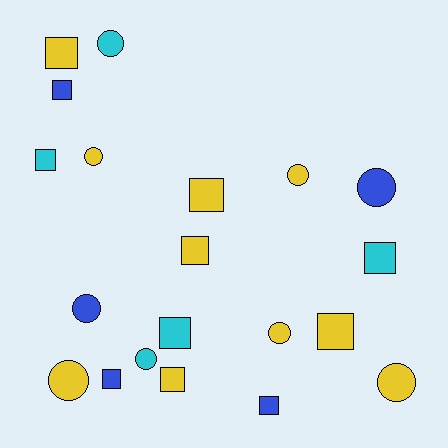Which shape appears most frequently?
Square, with 11 objects.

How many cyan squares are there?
There are 3 cyan squares.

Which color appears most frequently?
Yellow, with 10 objects.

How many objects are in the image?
There are 20 objects.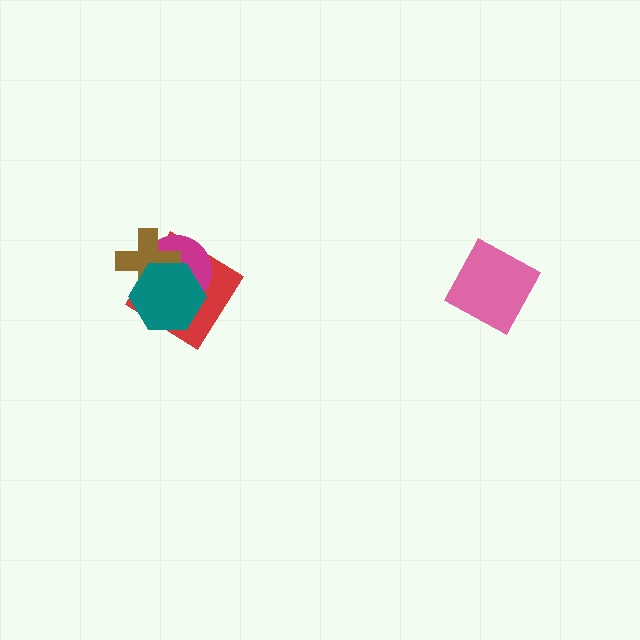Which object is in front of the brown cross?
The teal hexagon is in front of the brown cross.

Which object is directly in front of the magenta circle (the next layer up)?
The brown cross is directly in front of the magenta circle.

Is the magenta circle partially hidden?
Yes, it is partially covered by another shape.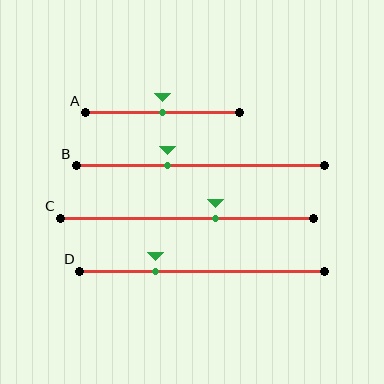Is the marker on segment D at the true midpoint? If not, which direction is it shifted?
No, the marker on segment D is shifted to the left by about 19% of the segment length.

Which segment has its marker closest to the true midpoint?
Segment A has its marker closest to the true midpoint.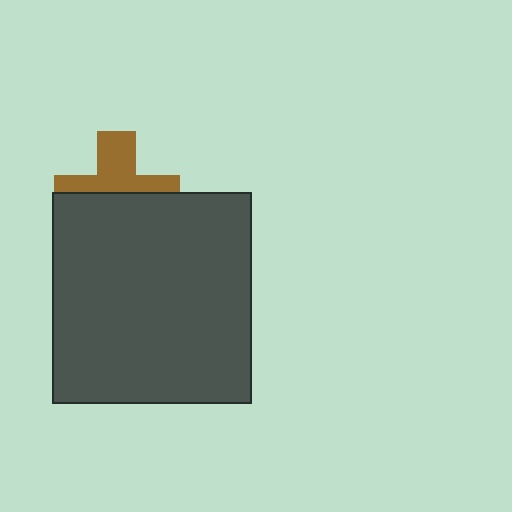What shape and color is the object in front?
The object in front is a dark gray rectangle.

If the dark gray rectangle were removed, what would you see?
You would see the complete brown cross.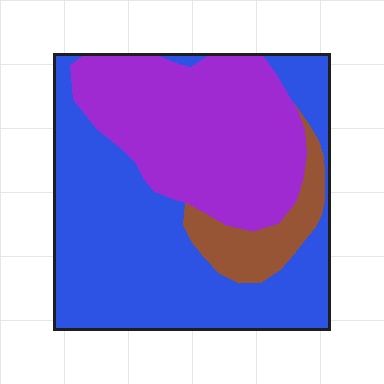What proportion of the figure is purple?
Purple takes up about three eighths (3/8) of the figure.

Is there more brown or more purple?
Purple.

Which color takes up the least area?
Brown, at roughly 10%.